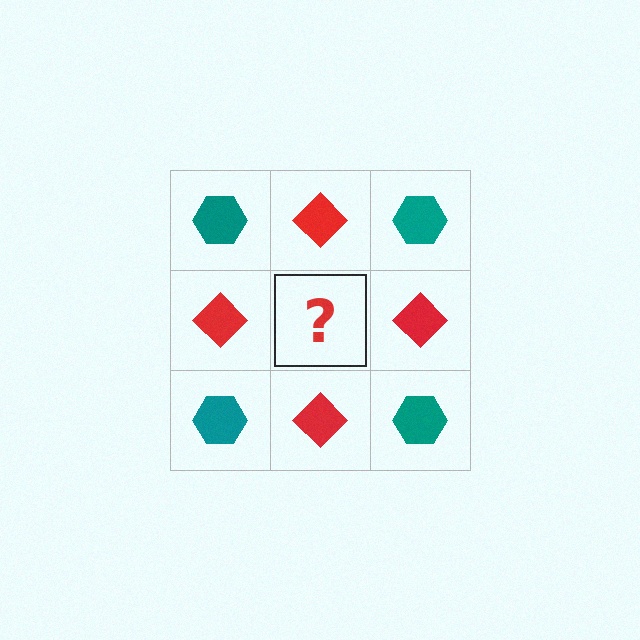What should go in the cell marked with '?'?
The missing cell should contain a teal hexagon.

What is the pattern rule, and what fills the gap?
The rule is that it alternates teal hexagon and red diamond in a checkerboard pattern. The gap should be filled with a teal hexagon.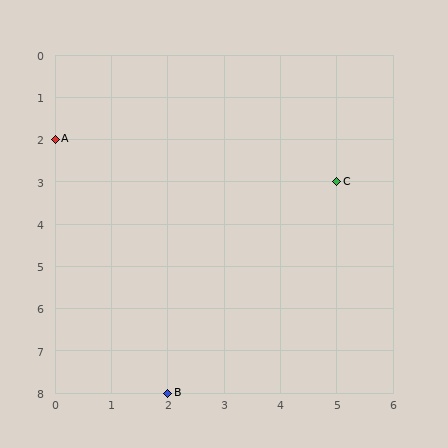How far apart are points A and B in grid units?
Points A and B are 2 columns and 6 rows apart (about 6.3 grid units diagonally).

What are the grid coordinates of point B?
Point B is at grid coordinates (2, 8).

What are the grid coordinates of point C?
Point C is at grid coordinates (5, 3).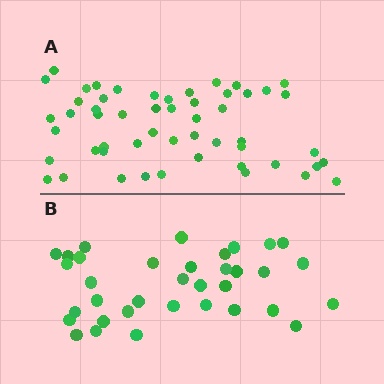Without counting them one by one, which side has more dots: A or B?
Region A (the top region) has more dots.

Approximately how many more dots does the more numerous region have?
Region A has approximately 20 more dots than region B.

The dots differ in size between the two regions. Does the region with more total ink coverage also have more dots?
No. Region B has more total ink coverage because its dots are larger, but region A actually contains more individual dots. Total area can be misleading — the number of items is what matters here.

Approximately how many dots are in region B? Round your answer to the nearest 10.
About 40 dots. (The exact count is 35, which rounds to 40.)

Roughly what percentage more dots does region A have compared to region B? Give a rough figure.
About 50% more.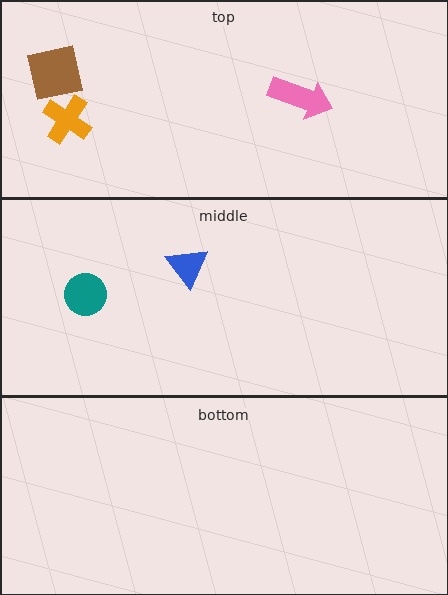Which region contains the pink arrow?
The top region.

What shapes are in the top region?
The pink arrow, the orange cross, the brown square.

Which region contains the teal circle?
The middle region.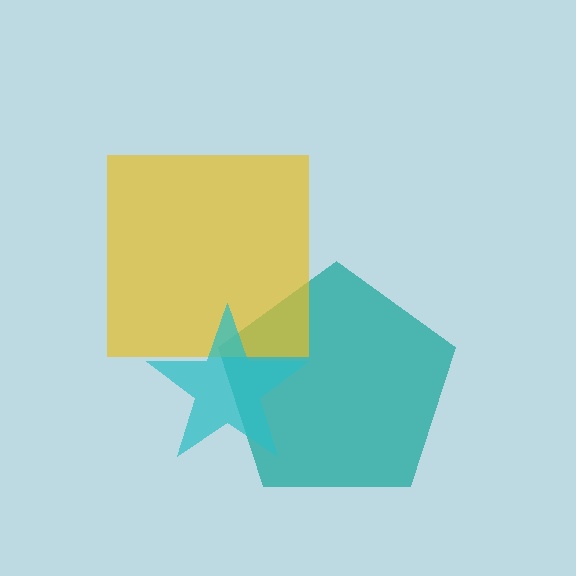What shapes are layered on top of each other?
The layered shapes are: a teal pentagon, a yellow square, a cyan star.